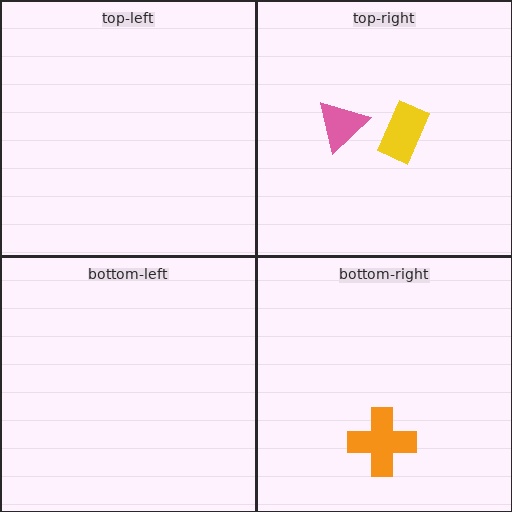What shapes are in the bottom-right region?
The orange cross.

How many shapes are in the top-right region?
2.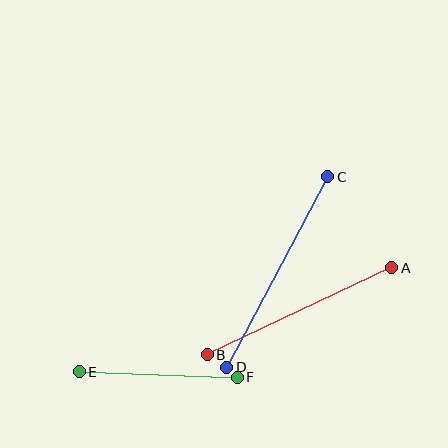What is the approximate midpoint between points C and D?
The midpoint is at approximately (277, 272) pixels.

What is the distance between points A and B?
The distance is approximately 204 pixels.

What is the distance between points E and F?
The distance is approximately 158 pixels.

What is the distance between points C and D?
The distance is approximately 215 pixels.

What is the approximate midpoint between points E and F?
The midpoint is at approximately (158, 375) pixels.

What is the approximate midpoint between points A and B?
The midpoint is at approximately (300, 311) pixels.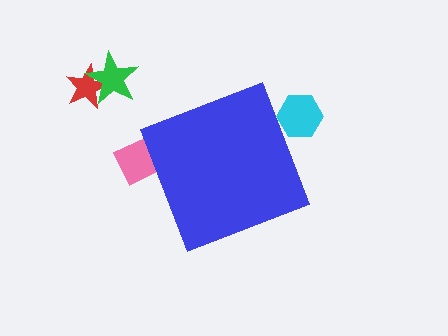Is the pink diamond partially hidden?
Yes, the pink diamond is partially hidden behind the blue diamond.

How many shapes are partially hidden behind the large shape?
2 shapes are partially hidden.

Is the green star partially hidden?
No, the green star is fully visible.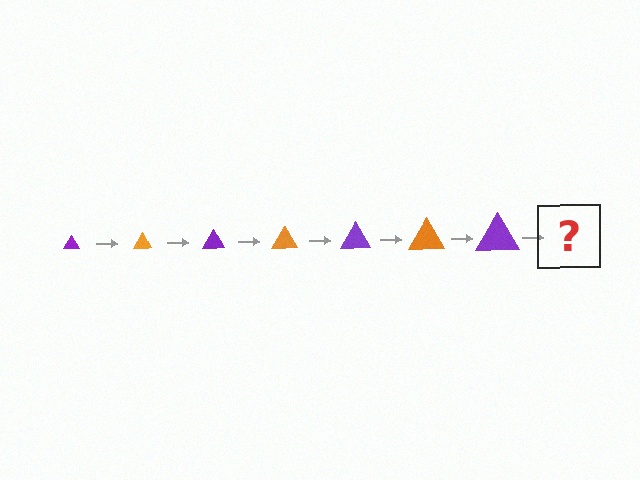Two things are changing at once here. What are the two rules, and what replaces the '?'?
The two rules are that the triangle grows larger each step and the color cycles through purple and orange. The '?' should be an orange triangle, larger than the previous one.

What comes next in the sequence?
The next element should be an orange triangle, larger than the previous one.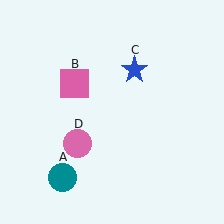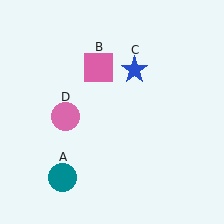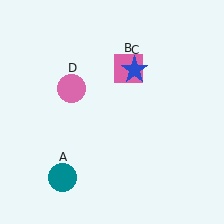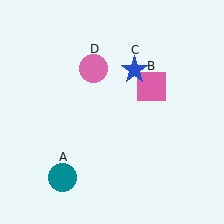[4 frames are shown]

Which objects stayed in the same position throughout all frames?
Teal circle (object A) and blue star (object C) remained stationary.